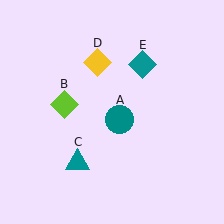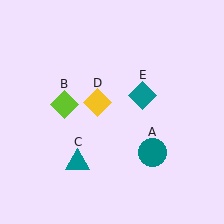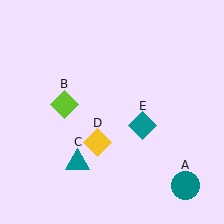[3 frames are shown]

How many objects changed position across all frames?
3 objects changed position: teal circle (object A), yellow diamond (object D), teal diamond (object E).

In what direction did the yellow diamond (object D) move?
The yellow diamond (object D) moved down.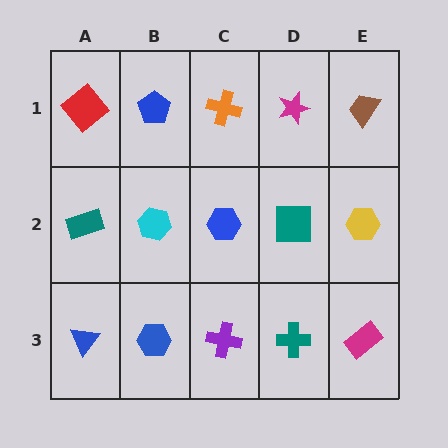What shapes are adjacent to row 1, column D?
A teal square (row 2, column D), an orange cross (row 1, column C), a brown trapezoid (row 1, column E).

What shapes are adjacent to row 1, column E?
A yellow hexagon (row 2, column E), a magenta star (row 1, column D).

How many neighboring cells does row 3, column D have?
3.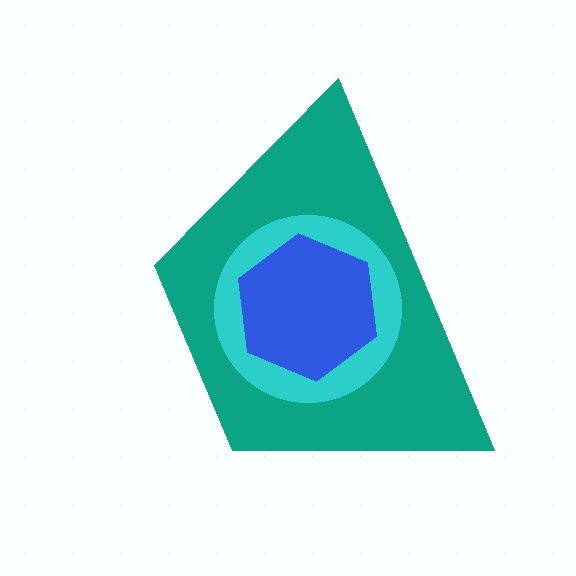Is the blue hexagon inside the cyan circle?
Yes.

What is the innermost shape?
The blue hexagon.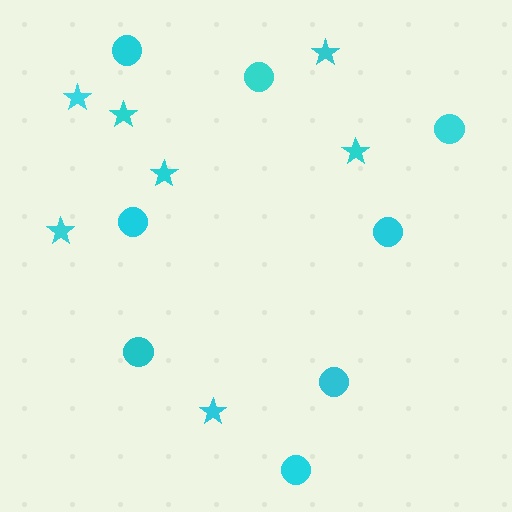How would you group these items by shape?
There are 2 groups: one group of circles (8) and one group of stars (7).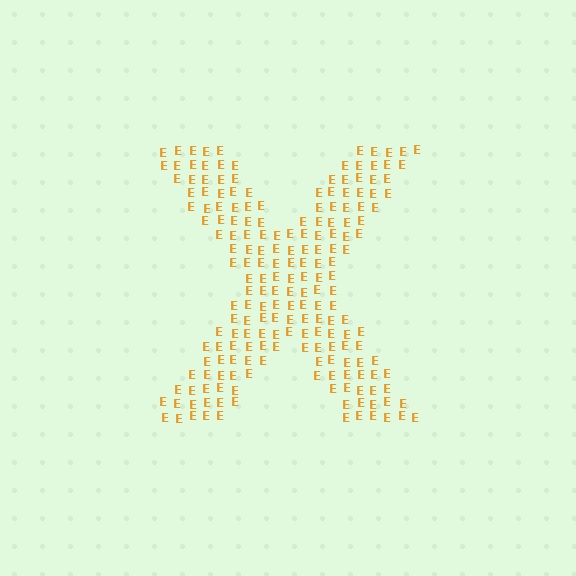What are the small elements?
The small elements are letter E's.